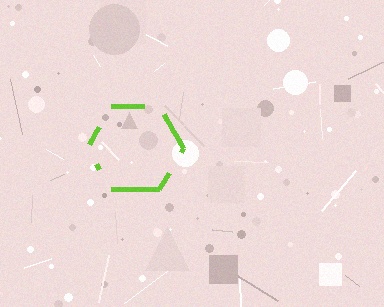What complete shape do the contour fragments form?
The contour fragments form a hexagon.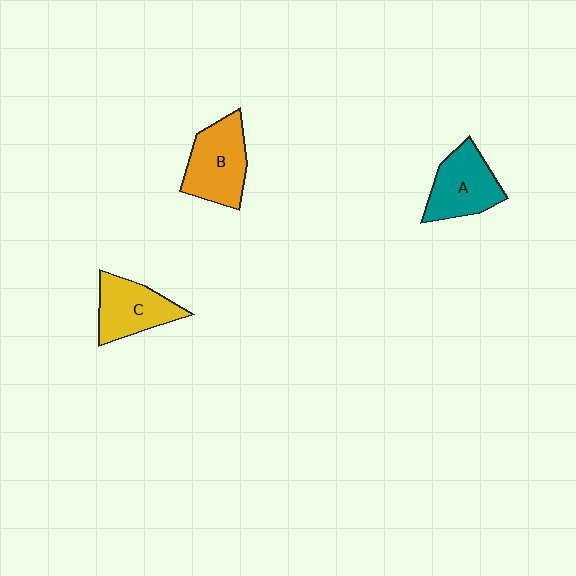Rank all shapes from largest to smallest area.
From largest to smallest: B (orange), A (teal), C (yellow).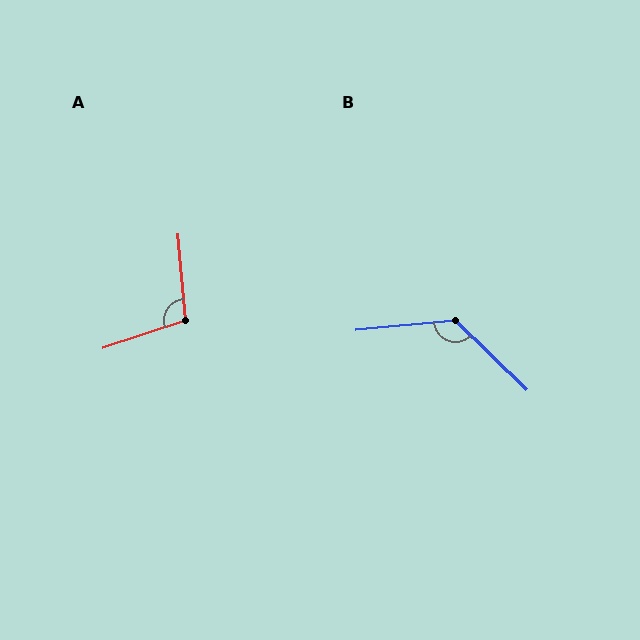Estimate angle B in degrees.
Approximately 131 degrees.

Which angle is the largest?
B, at approximately 131 degrees.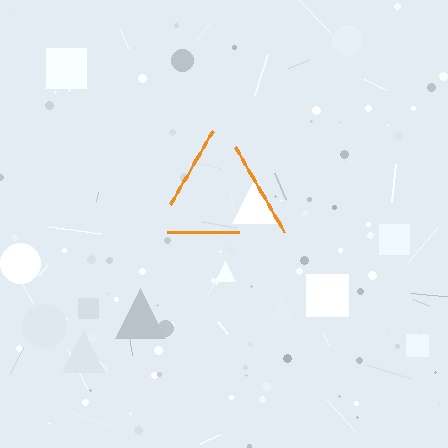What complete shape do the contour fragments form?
The contour fragments form a triangle.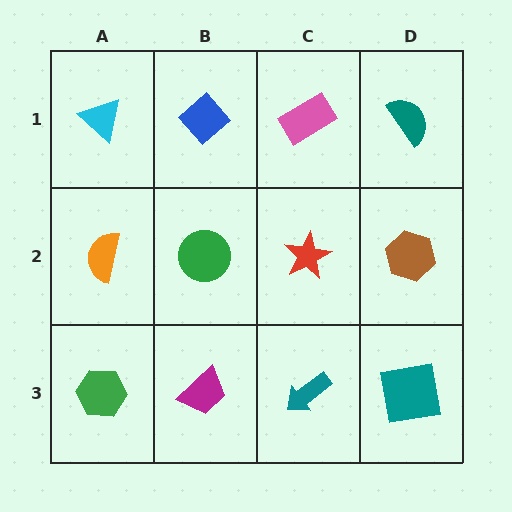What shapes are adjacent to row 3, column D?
A brown hexagon (row 2, column D), a teal arrow (row 3, column C).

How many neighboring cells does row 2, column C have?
4.